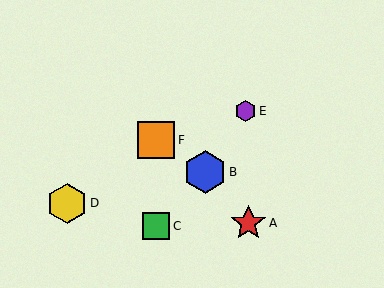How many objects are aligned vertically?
2 objects (C, F) are aligned vertically.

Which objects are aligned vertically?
Objects C, F are aligned vertically.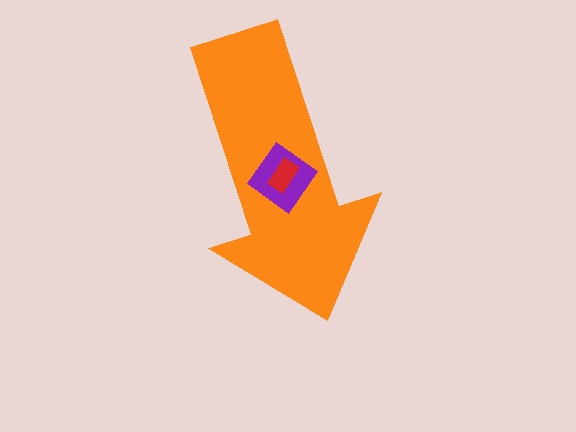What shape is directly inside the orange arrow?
The purple diamond.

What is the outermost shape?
The orange arrow.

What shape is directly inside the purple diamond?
The red rectangle.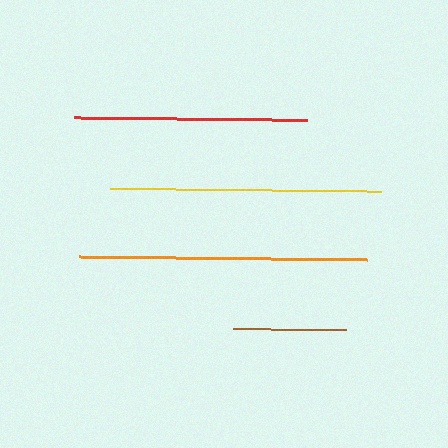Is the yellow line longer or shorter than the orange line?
The orange line is longer than the yellow line.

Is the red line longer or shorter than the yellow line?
The yellow line is longer than the red line.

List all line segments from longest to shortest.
From longest to shortest: orange, yellow, red, brown.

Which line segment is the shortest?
The brown line is the shortest at approximately 112 pixels.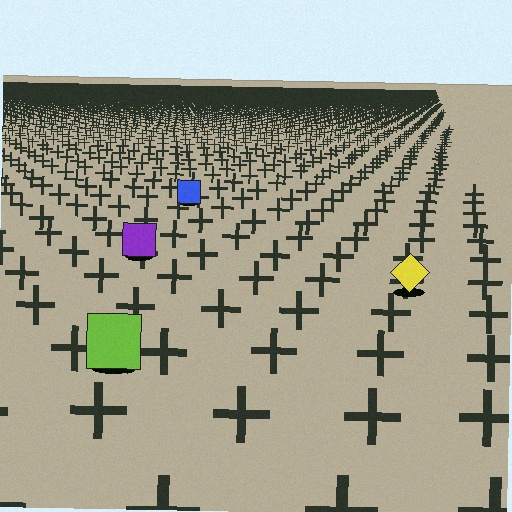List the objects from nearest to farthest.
From nearest to farthest: the lime square, the yellow diamond, the purple square, the blue square.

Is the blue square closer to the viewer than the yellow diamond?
No. The yellow diamond is closer — you can tell from the texture gradient: the ground texture is coarser near it.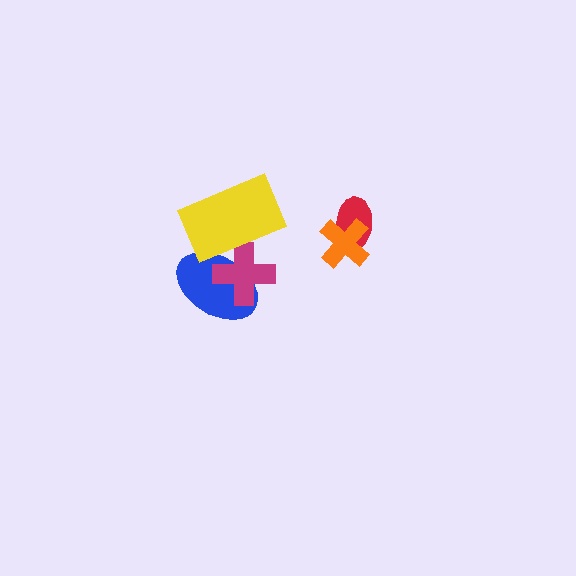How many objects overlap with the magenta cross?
2 objects overlap with the magenta cross.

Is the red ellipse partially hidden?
Yes, it is partially covered by another shape.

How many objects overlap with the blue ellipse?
2 objects overlap with the blue ellipse.